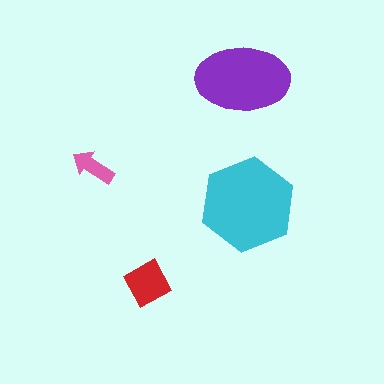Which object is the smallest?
The pink arrow.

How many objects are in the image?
There are 4 objects in the image.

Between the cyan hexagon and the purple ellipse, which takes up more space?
The cyan hexagon.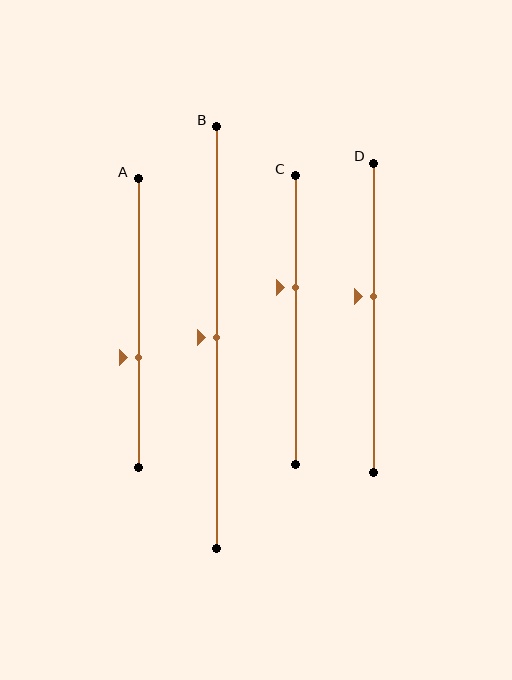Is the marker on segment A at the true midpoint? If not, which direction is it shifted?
No, the marker on segment A is shifted downward by about 12% of the segment length.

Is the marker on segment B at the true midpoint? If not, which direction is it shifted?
Yes, the marker on segment B is at the true midpoint.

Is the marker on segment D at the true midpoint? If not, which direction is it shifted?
No, the marker on segment D is shifted upward by about 7% of the segment length.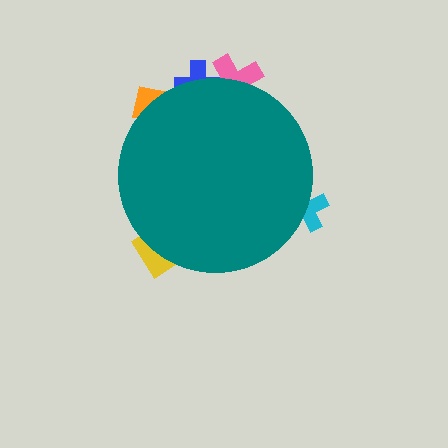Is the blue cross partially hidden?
Yes, the blue cross is partially hidden behind the teal circle.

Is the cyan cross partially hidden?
Yes, the cyan cross is partially hidden behind the teal circle.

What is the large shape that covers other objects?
A teal circle.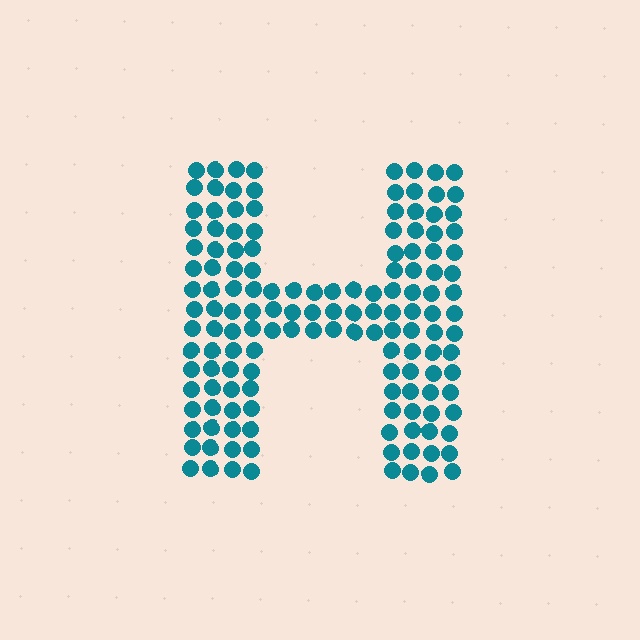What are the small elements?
The small elements are circles.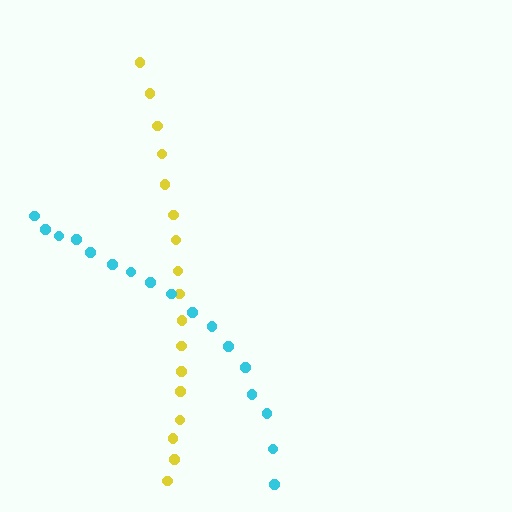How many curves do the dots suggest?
There are 2 distinct paths.